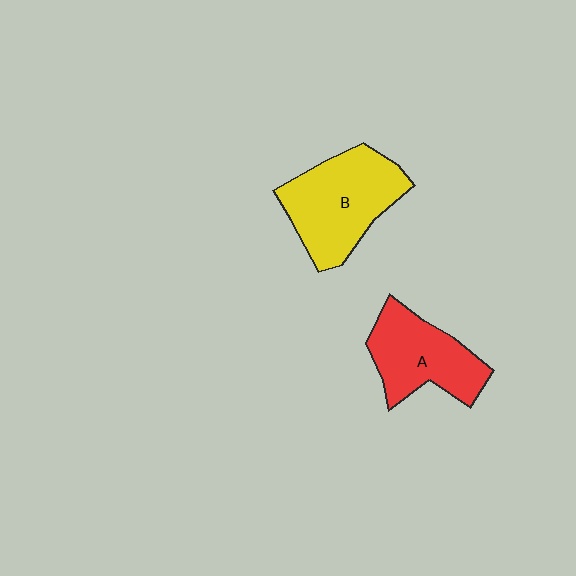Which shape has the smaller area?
Shape A (red).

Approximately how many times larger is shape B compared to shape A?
Approximately 1.2 times.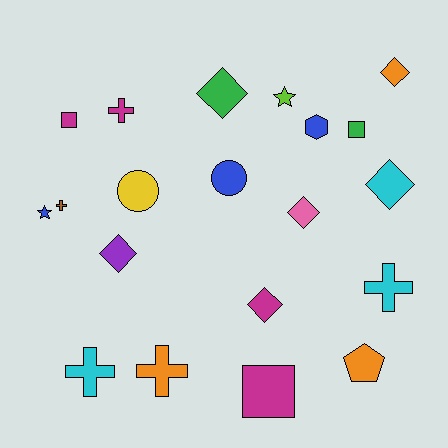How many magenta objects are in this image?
There are 4 magenta objects.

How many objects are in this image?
There are 20 objects.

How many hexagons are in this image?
There is 1 hexagon.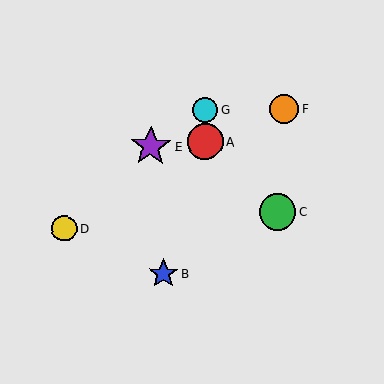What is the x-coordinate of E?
Object E is at x≈151.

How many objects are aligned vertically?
2 objects (A, G) are aligned vertically.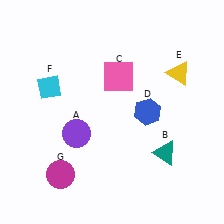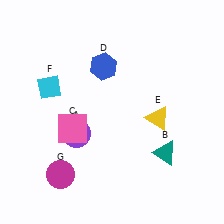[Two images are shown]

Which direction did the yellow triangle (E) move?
The yellow triangle (E) moved down.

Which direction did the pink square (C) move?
The pink square (C) moved down.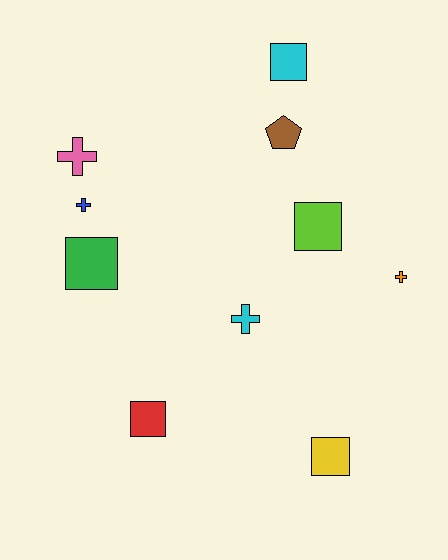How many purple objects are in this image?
There are no purple objects.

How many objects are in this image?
There are 10 objects.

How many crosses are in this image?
There are 4 crosses.